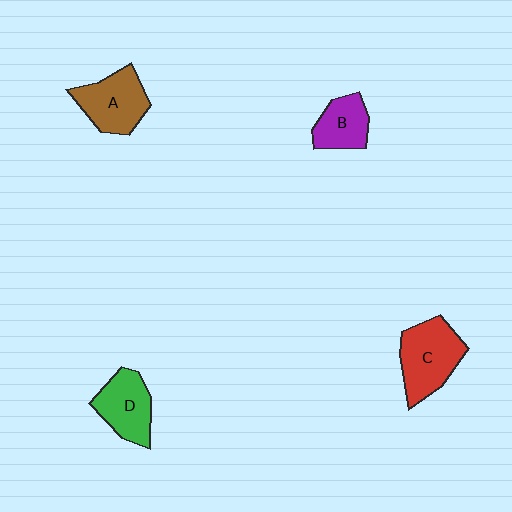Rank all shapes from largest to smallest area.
From largest to smallest: C (red), A (brown), D (green), B (purple).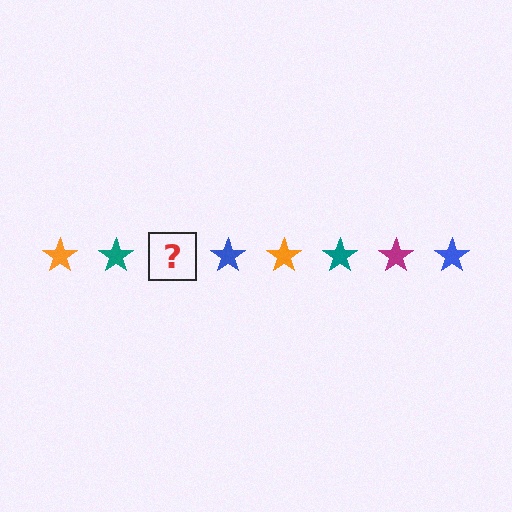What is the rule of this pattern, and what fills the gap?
The rule is that the pattern cycles through orange, teal, magenta, blue stars. The gap should be filled with a magenta star.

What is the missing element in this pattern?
The missing element is a magenta star.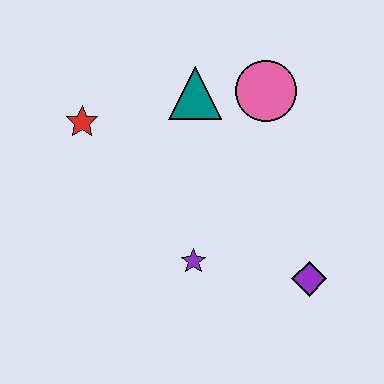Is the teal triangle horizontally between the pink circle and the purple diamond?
No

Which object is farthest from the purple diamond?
The red star is farthest from the purple diamond.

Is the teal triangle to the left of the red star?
No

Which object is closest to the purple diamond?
The purple star is closest to the purple diamond.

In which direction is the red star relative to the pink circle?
The red star is to the left of the pink circle.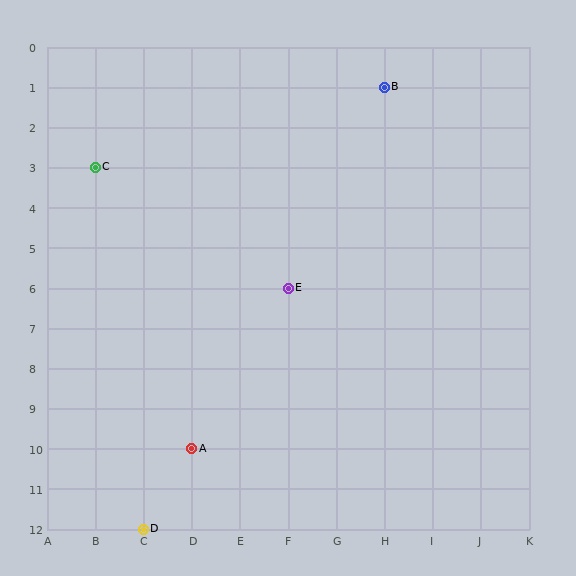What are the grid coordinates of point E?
Point E is at grid coordinates (F, 6).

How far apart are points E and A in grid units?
Points E and A are 2 columns and 4 rows apart (about 4.5 grid units diagonally).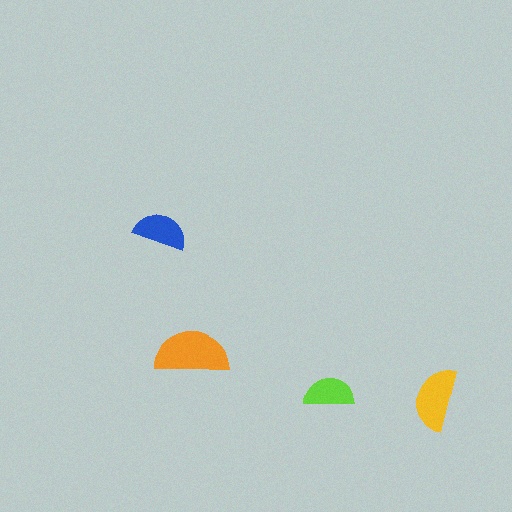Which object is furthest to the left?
The blue semicircle is leftmost.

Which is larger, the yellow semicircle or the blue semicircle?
The yellow one.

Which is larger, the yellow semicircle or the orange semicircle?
The orange one.